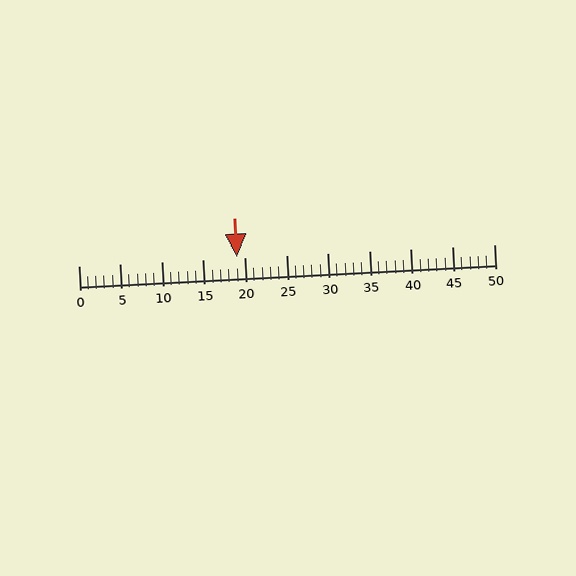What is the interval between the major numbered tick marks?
The major tick marks are spaced 5 units apart.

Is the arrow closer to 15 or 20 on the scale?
The arrow is closer to 20.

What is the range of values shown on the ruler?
The ruler shows values from 0 to 50.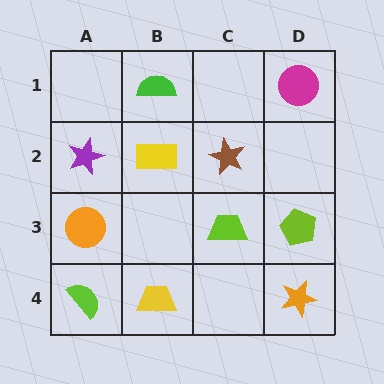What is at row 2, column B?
A yellow rectangle.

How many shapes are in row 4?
3 shapes.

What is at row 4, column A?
A lime semicircle.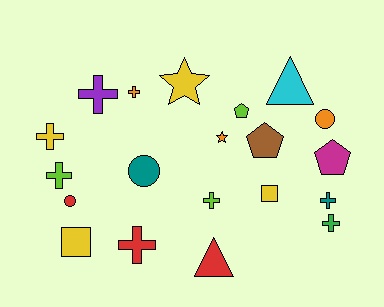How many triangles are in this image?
There are 2 triangles.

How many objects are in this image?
There are 20 objects.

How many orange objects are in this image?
There are 3 orange objects.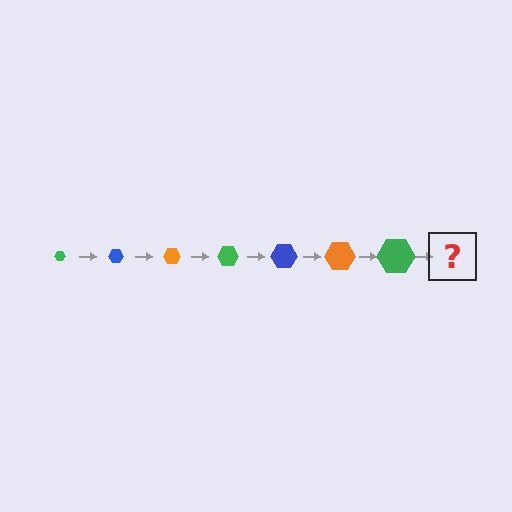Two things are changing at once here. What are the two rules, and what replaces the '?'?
The two rules are that the hexagon grows larger each step and the color cycles through green, blue, and orange. The '?' should be a blue hexagon, larger than the previous one.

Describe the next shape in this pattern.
It should be a blue hexagon, larger than the previous one.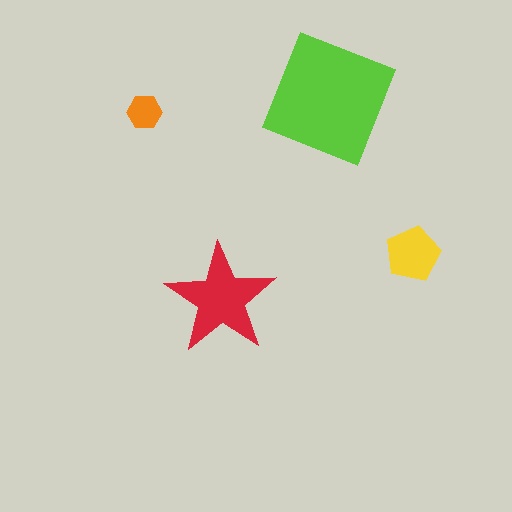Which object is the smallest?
The orange hexagon.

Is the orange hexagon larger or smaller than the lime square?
Smaller.